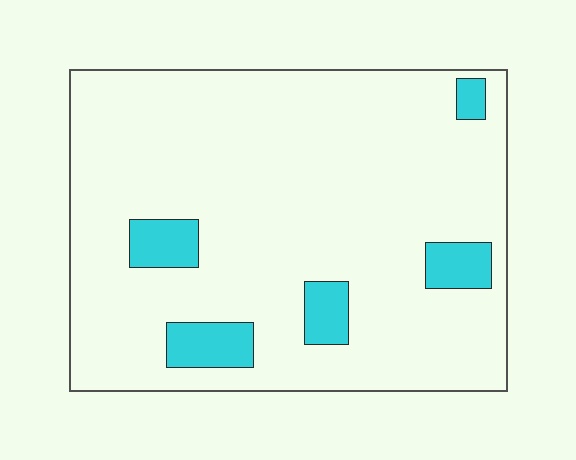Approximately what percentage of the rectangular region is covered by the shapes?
Approximately 10%.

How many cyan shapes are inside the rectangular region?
5.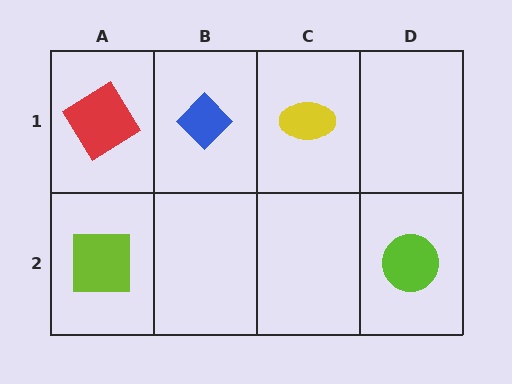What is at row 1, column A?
A red diamond.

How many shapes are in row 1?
3 shapes.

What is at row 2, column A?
A lime square.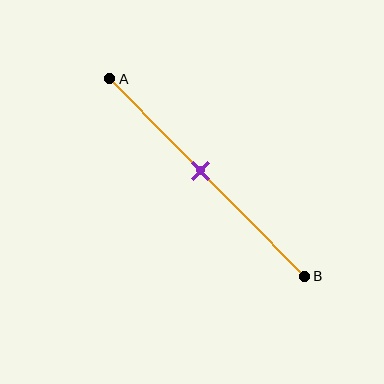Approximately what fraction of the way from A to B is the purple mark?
The purple mark is approximately 45% of the way from A to B.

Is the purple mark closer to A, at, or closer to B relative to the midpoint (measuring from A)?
The purple mark is closer to point A than the midpoint of segment AB.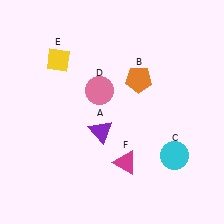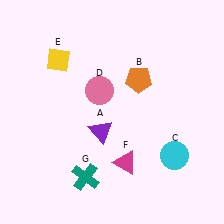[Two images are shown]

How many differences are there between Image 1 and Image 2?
There is 1 difference between the two images.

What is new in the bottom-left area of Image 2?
A teal cross (G) was added in the bottom-left area of Image 2.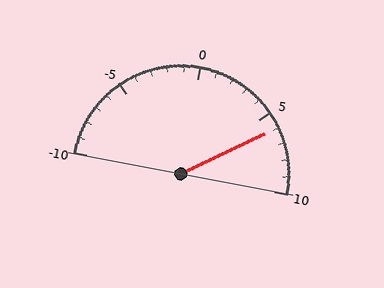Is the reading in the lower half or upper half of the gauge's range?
The reading is in the upper half of the range (-10 to 10).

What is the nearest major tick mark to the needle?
The nearest major tick mark is 5.